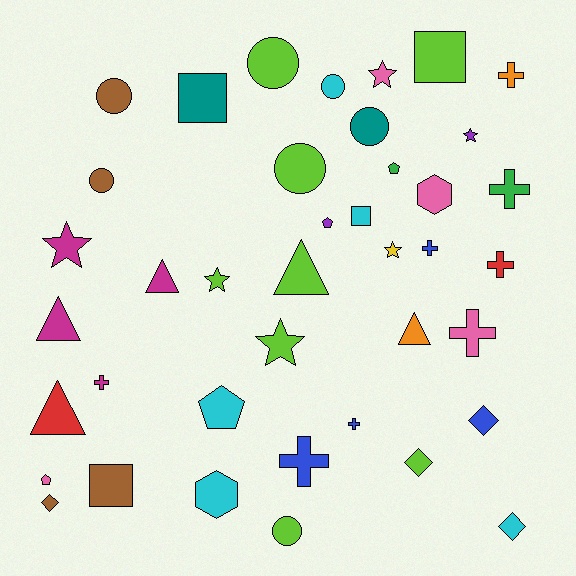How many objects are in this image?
There are 40 objects.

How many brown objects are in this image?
There are 4 brown objects.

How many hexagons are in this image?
There are 2 hexagons.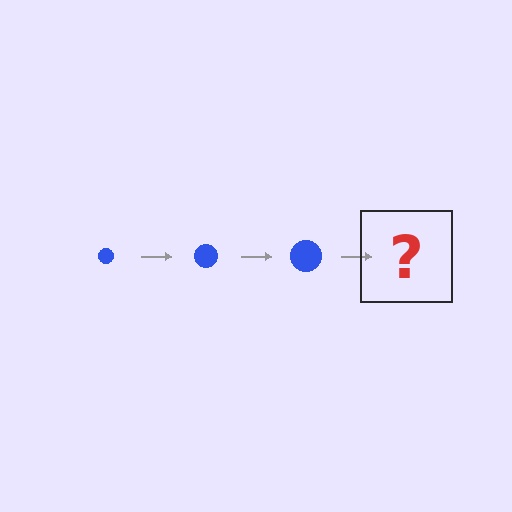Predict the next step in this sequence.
The next step is a blue circle, larger than the previous one.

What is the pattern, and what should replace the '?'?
The pattern is that the circle gets progressively larger each step. The '?' should be a blue circle, larger than the previous one.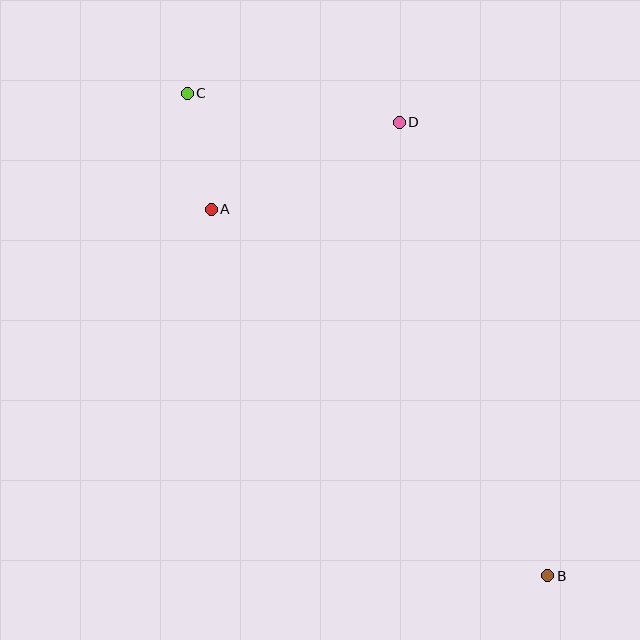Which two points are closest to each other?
Points A and C are closest to each other.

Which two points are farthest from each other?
Points B and C are farthest from each other.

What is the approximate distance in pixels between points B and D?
The distance between B and D is approximately 477 pixels.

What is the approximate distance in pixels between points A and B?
The distance between A and B is approximately 497 pixels.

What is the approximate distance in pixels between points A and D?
The distance between A and D is approximately 207 pixels.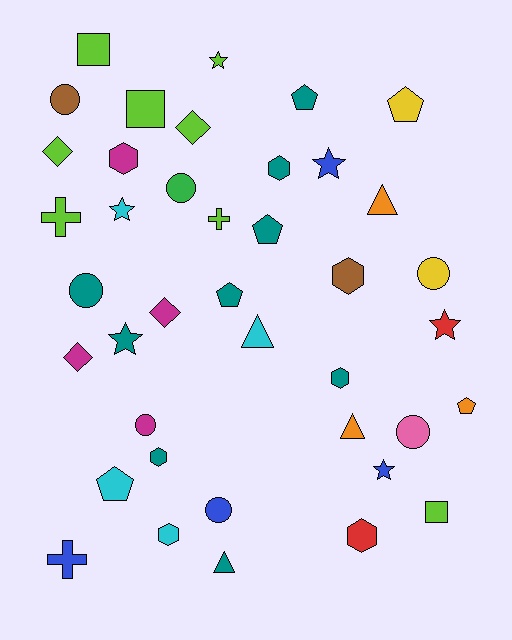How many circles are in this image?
There are 7 circles.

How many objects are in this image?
There are 40 objects.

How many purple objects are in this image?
There are no purple objects.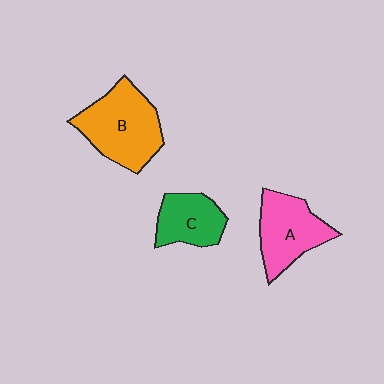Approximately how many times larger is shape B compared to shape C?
Approximately 1.6 times.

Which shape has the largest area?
Shape B (orange).